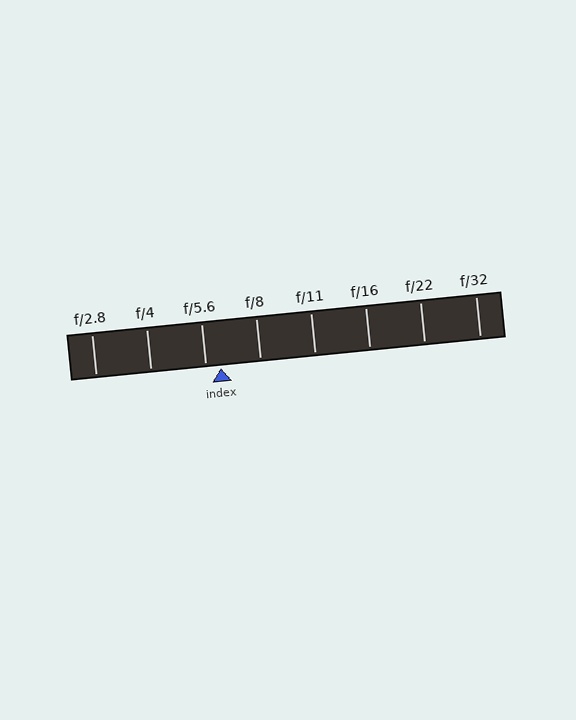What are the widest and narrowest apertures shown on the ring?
The widest aperture shown is f/2.8 and the narrowest is f/32.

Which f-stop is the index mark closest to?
The index mark is closest to f/5.6.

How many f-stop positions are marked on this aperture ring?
There are 8 f-stop positions marked.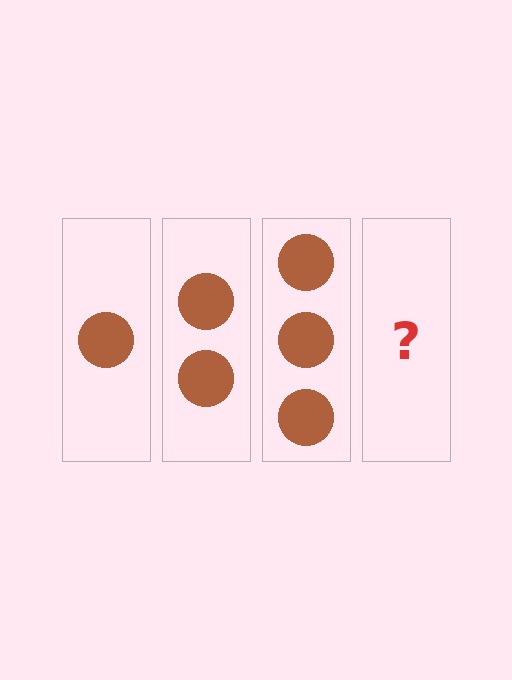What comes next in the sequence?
The next element should be 4 circles.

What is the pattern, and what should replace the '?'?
The pattern is that each step adds one more circle. The '?' should be 4 circles.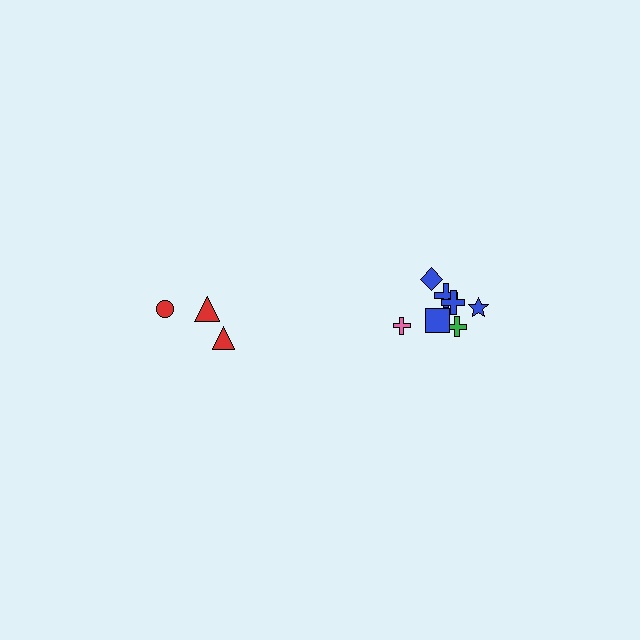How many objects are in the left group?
There are 3 objects.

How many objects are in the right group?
There are 7 objects.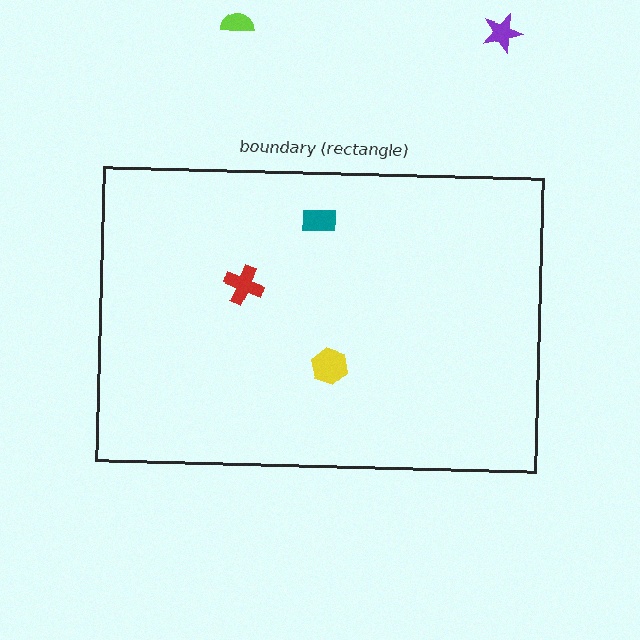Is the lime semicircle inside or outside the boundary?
Outside.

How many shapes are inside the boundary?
3 inside, 2 outside.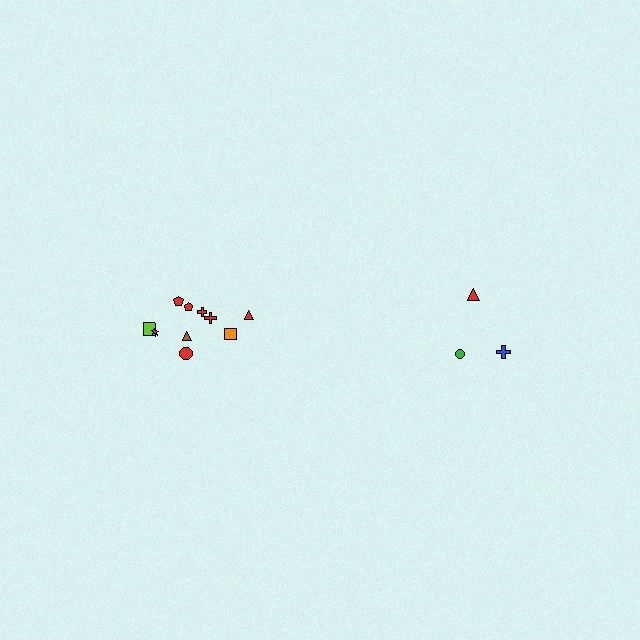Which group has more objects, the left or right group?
The left group.